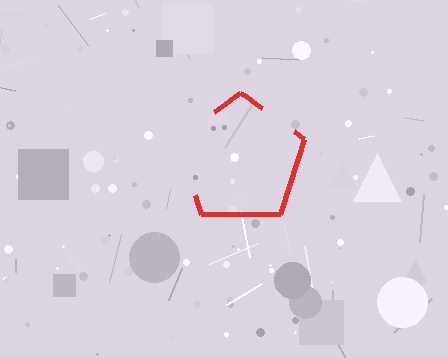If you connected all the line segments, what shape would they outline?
They would outline a pentagon.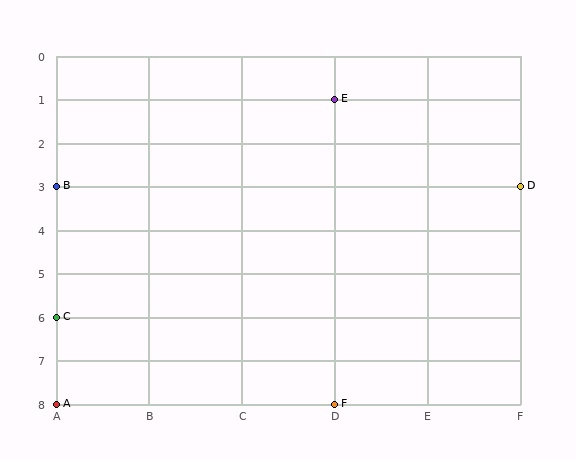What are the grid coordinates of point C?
Point C is at grid coordinates (A, 6).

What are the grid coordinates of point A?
Point A is at grid coordinates (A, 8).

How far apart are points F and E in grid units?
Points F and E are 7 rows apart.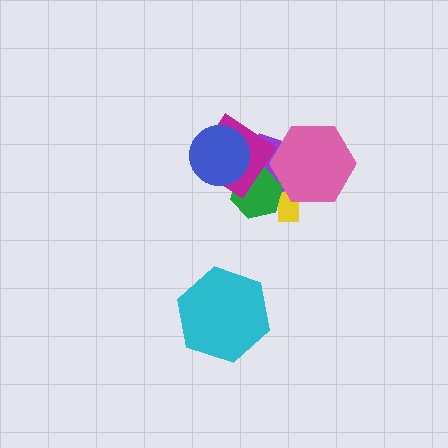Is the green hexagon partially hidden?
Yes, it is partially covered by another shape.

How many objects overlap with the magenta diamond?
3 objects overlap with the magenta diamond.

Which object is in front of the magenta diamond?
The blue circle is in front of the magenta diamond.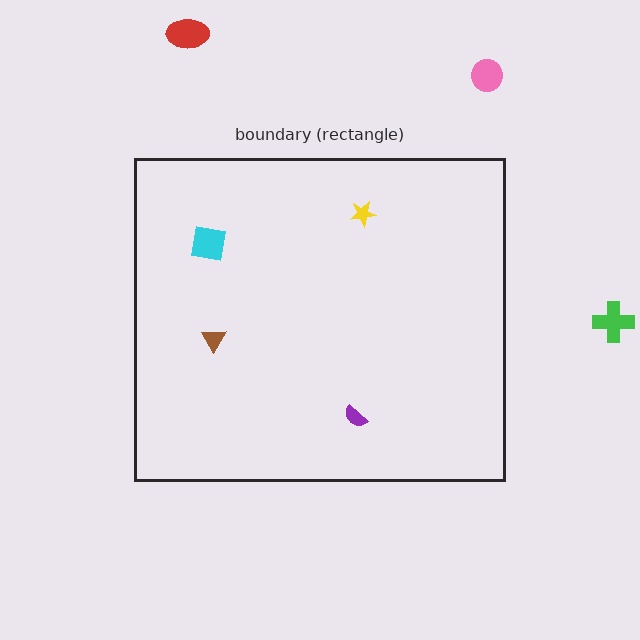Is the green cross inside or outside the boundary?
Outside.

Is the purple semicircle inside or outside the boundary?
Inside.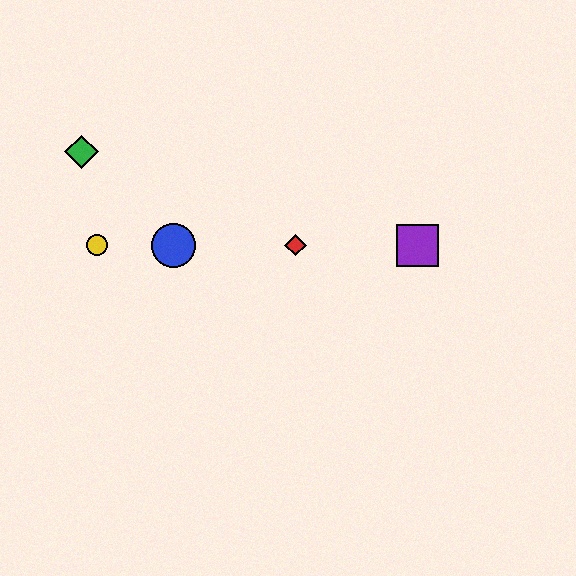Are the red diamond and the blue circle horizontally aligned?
Yes, both are at y≈245.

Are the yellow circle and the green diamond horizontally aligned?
No, the yellow circle is at y≈245 and the green diamond is at y≈152.